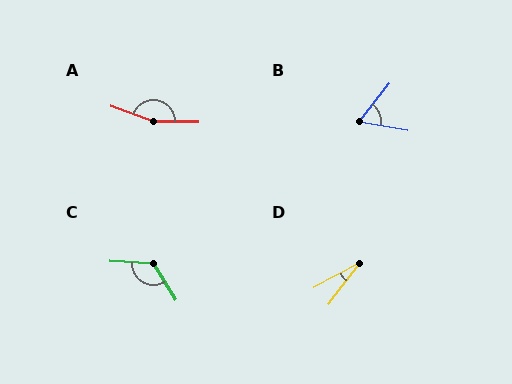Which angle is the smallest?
D, at approximately 24 degrees.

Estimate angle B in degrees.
Approximately 62 degrees.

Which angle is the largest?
A, at approximately 161 degrees.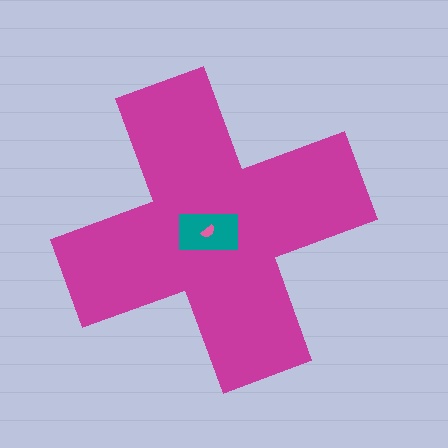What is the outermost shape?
The magenta cross.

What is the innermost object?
The pink semicircle.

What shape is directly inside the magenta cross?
The teal rectangle.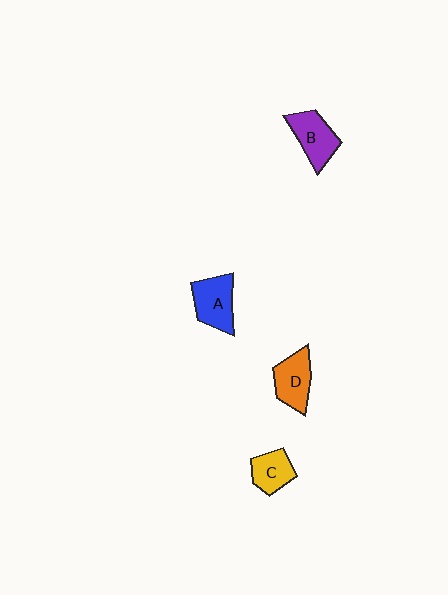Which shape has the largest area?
Shape A (blue).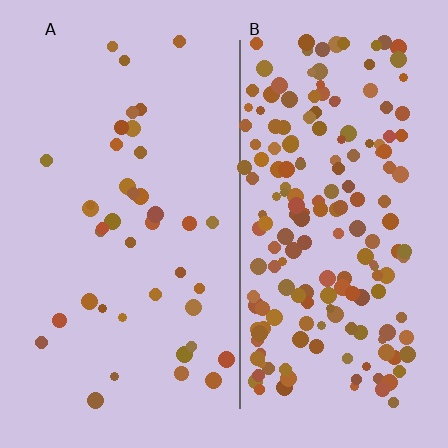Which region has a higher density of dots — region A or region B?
B (the right).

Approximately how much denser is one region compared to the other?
Approximately 4.6× — region B over region A.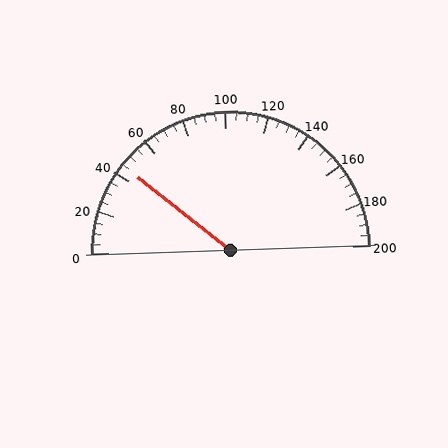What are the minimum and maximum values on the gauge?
The gauge ranges from 0 to 200.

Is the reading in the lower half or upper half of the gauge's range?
The reading is in the lower half of the range (0 to 200).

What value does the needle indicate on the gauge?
The needle indicates approximately 45.